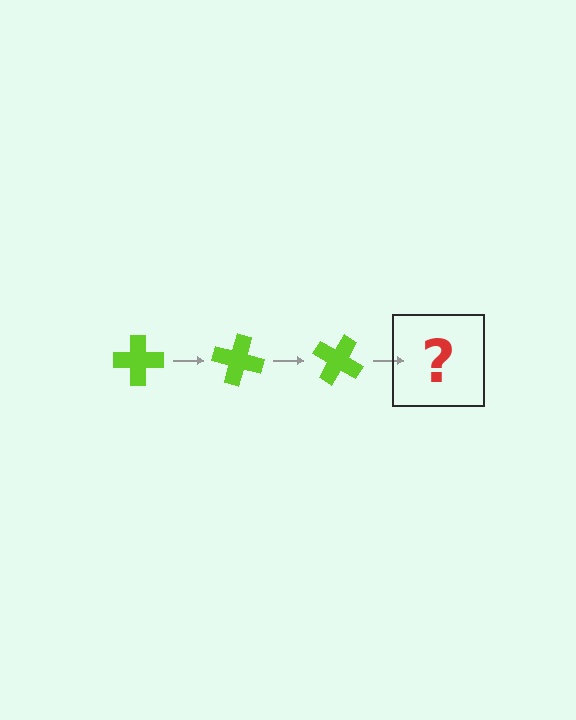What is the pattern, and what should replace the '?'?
The pattern is that the cross rotates 15 degrees each step. The '?' should be a lime cross rotated 45 degrees.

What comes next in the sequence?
The next element should be a lime cross rotated 45 degrees.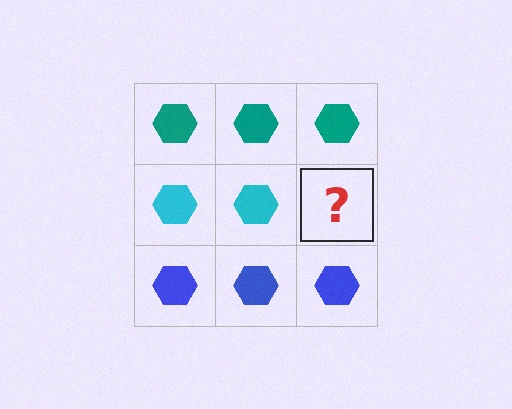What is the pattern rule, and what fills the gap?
The rule is that each row has a consistent color. The gap should be filled with a cyan hexagon.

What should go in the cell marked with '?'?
The missing cell should contain a cyan hexagon.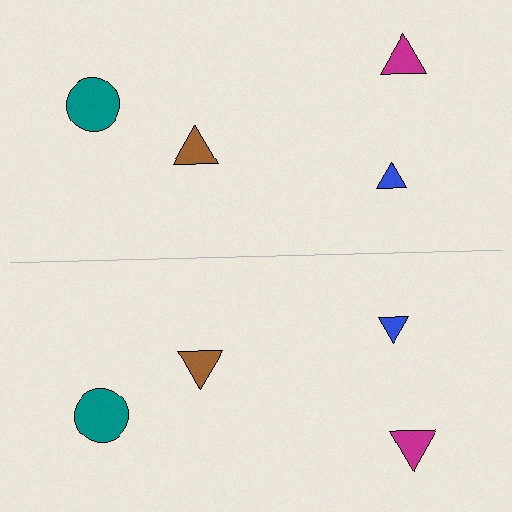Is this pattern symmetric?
Yes, this pattern has bilateral (reflection) symmetry.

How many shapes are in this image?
There are 8 shapes in this image.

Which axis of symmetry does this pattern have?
The pattern has a horizontal axis of symmetry running through the center of the image.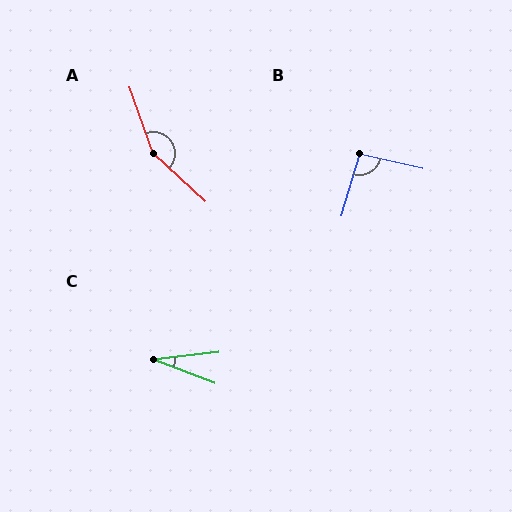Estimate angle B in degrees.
Approximately 94 degrees.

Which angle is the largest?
A, at approximately 152 degrees.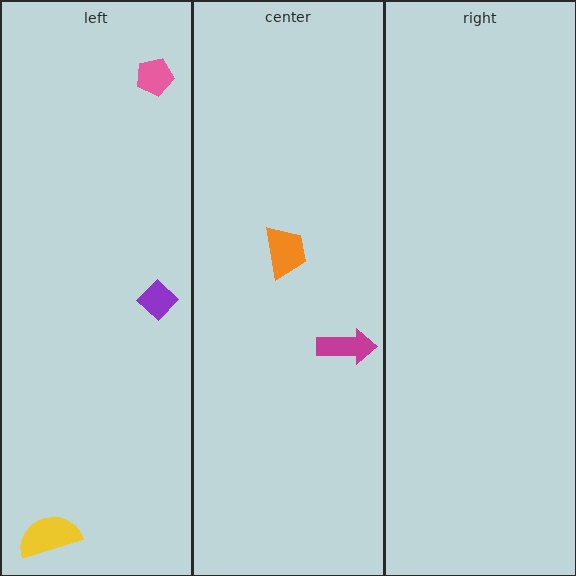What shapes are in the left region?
The purple diamond, the pink pentagon, the yellow semicircle.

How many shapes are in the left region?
3.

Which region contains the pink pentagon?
The left region.